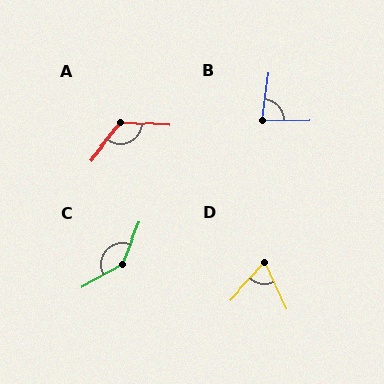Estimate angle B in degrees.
Approximately 82 degrees.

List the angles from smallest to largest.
D (67°), B (82°), A (124°), C (142°).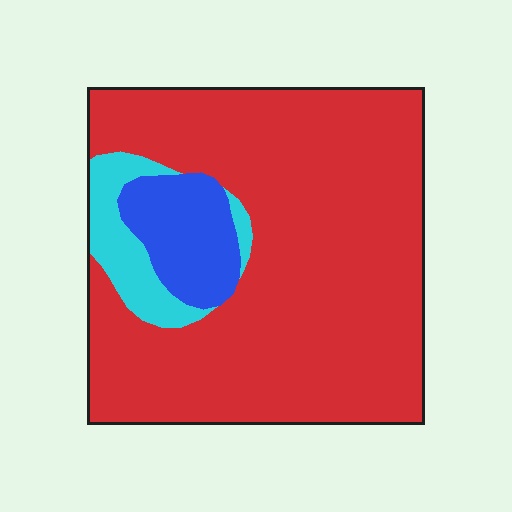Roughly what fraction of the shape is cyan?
Cyan takes up less than a quarter of the shape.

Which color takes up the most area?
Red, at roughly 80%.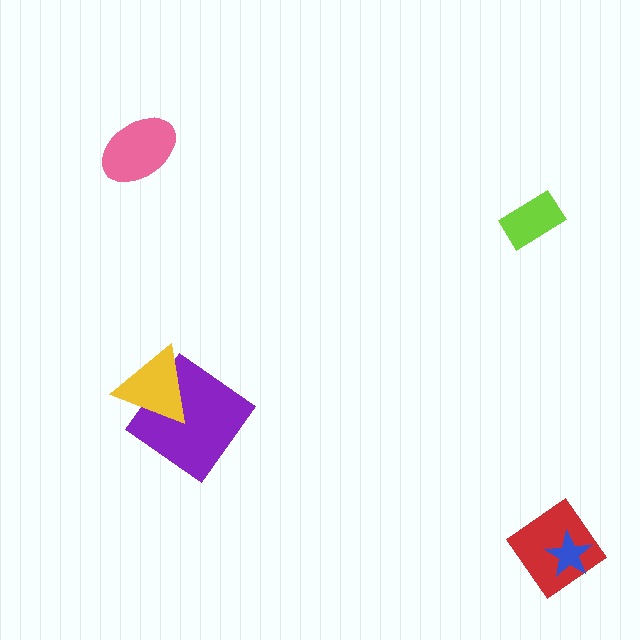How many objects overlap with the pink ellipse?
0 objects overlap with the pink ellipse.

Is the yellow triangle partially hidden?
No, no other shape covers it.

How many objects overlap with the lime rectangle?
0 objects overlap with the lime rectangle.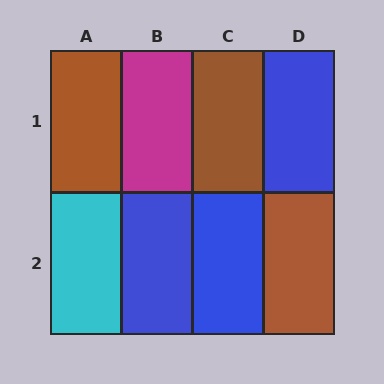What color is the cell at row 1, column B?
Magenta.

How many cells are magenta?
1 cell is magenta.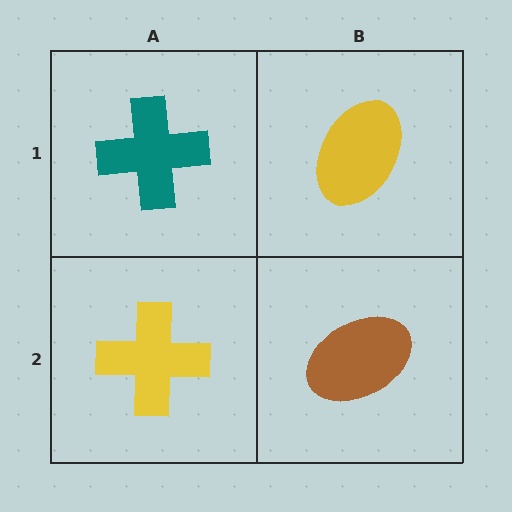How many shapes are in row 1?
2 shapes.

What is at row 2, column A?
A yellow cross.